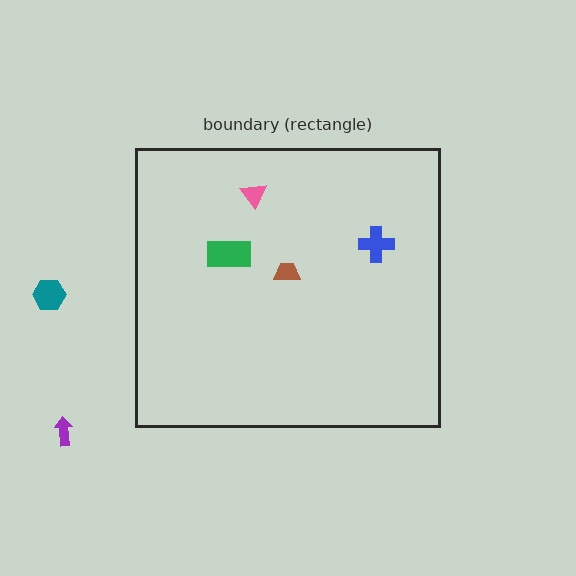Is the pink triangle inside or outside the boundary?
Inside.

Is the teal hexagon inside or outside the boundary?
Outside.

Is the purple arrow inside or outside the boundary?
Outside.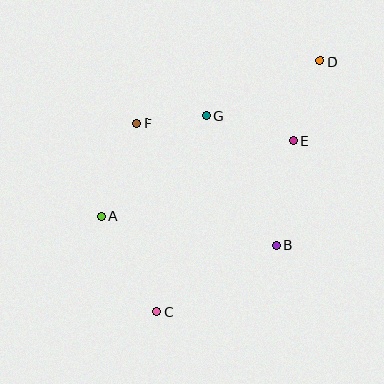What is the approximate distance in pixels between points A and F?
The distance between A and F is approximately 99 pixels.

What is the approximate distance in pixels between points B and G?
The distance between B and G is approximately 147 pixels.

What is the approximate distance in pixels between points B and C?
The distance between B and C is approximately 137 pixels.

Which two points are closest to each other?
Points F and G are closest to each other.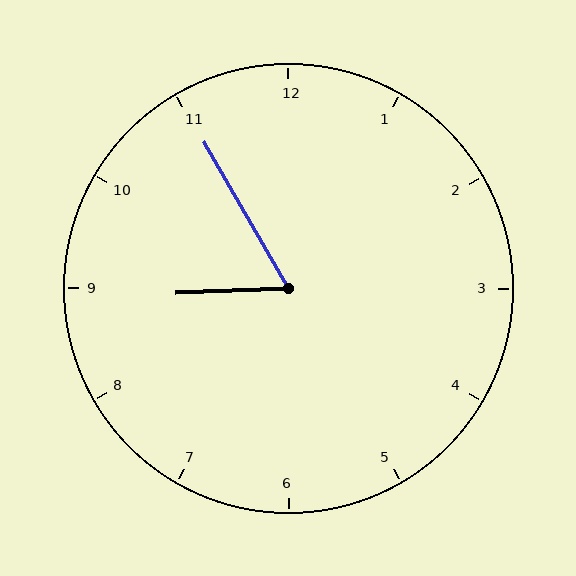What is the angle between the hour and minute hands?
Approximately 62 degrees.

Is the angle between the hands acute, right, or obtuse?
It is acute.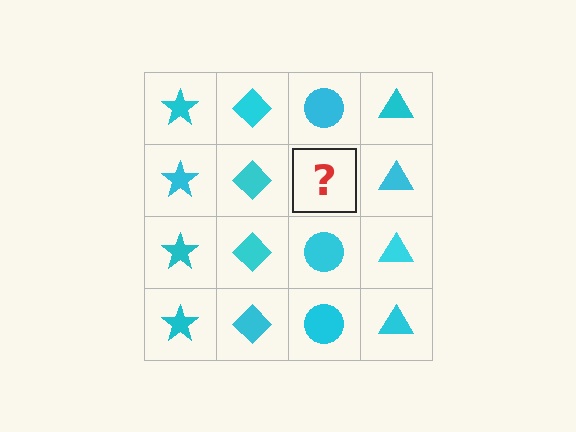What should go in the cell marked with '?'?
The missing cell should contain a cyan circle.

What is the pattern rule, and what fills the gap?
The rule is that each column has a consistent shape. The gap should be filled with a cyan circle.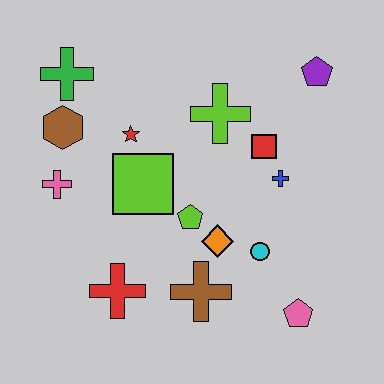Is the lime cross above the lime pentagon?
Yes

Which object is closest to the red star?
The lime square is closest to the red star.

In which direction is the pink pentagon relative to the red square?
The pink pentagon is below the red square.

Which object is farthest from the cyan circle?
The green cross is farthest from the cyan circle.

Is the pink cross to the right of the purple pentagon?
No